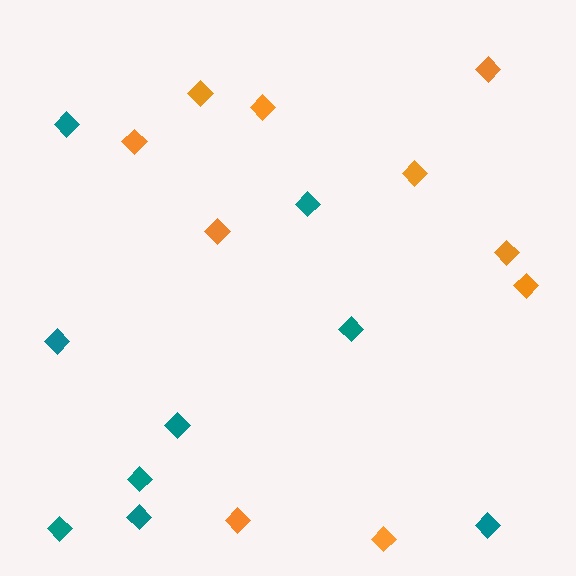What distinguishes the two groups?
There are 2 groups: one group of orange diamonds (10) and one group of teal diamonds (9).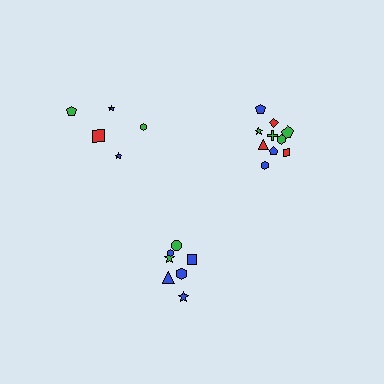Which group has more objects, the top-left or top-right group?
The top-right group.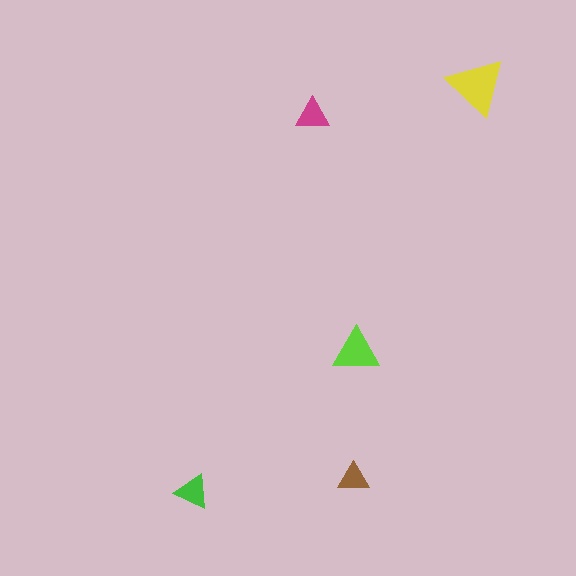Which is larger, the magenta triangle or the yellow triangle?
The yellow one.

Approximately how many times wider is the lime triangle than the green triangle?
About 1.5 times wider.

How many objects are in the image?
There are 5 objects in the image.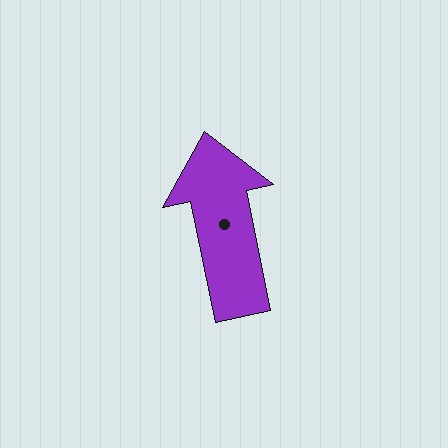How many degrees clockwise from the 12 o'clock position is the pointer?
Approximately 348 degrees.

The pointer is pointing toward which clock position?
Roughly 12 o'clock.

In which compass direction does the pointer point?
North.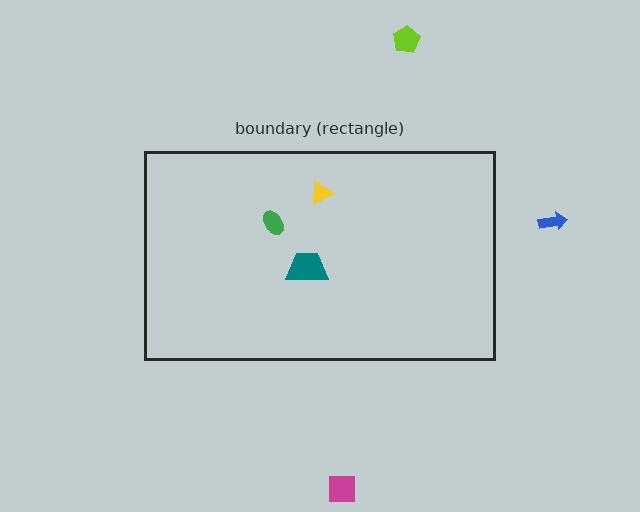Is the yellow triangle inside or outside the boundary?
Inside.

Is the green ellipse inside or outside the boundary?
Inside.